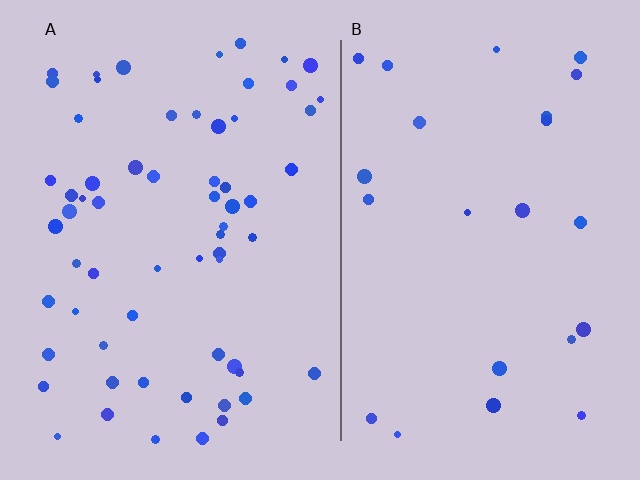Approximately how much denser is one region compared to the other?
Approximately 2.7× — region A over region B.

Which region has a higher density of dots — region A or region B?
A (the left).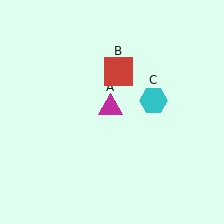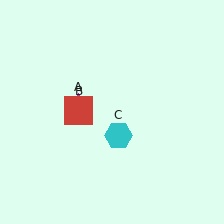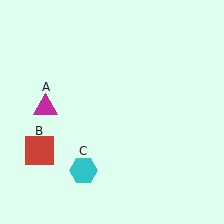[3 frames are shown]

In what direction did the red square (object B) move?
The red square (object B) moved down and to the left.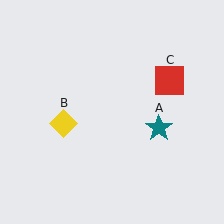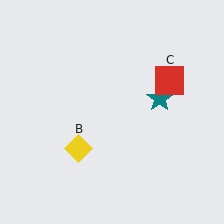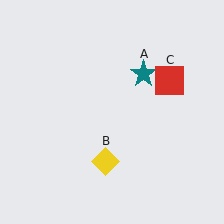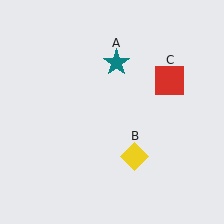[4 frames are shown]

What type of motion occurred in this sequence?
The teal star (object A), yellow diamond (object B) rotated counterclockwise around the center of the scene.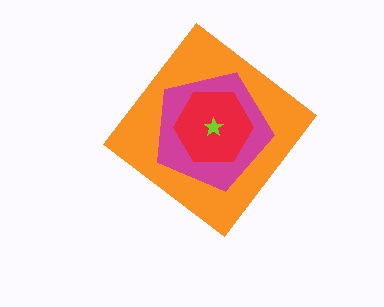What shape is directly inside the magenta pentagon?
The red hexagon.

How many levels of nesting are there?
4.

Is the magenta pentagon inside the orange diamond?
Yes.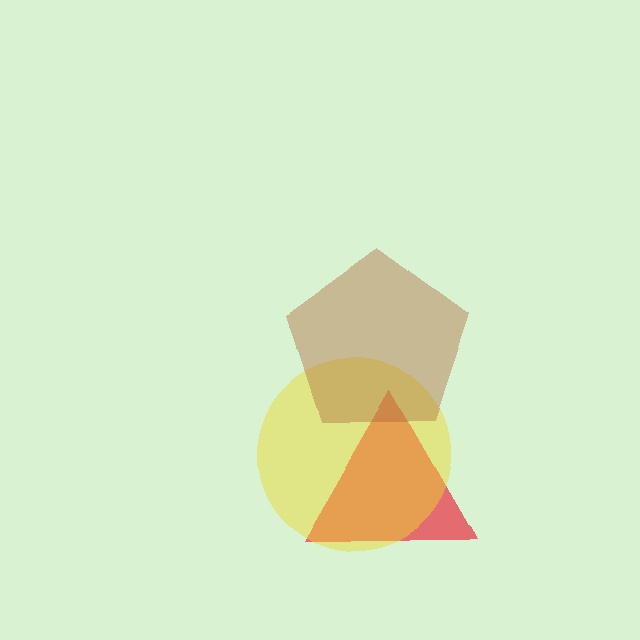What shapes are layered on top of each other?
The layered shapes are: a red triangle, a yellow circle, a brown pentagon.